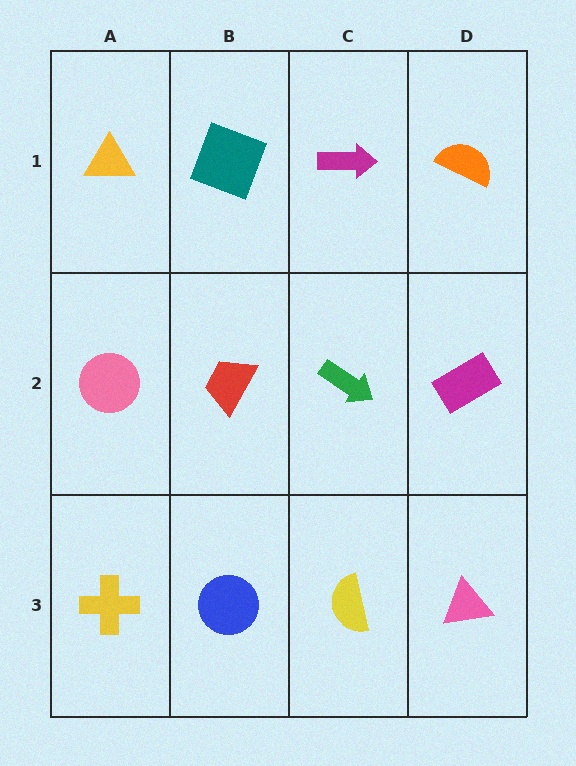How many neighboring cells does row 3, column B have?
3.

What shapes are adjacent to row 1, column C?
A green arrow (row 2, column C), a teal square (row 1, column B), an orange semicircle (row 1, column D).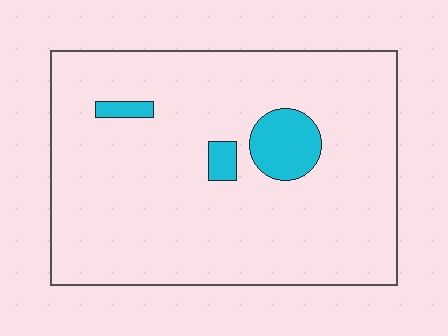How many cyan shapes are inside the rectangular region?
3.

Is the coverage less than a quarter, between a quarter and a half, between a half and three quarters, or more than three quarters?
Less than a quarter.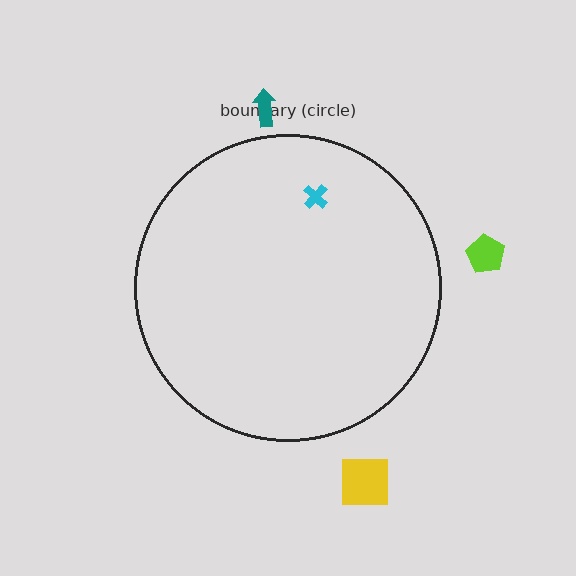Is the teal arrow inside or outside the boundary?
Outside.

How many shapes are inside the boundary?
1 inside, 3 outside.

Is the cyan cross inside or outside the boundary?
Inside.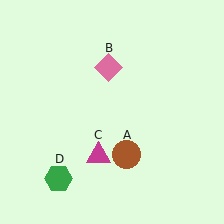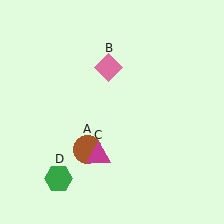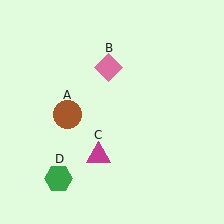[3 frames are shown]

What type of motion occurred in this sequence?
The brown circle (object A) rotated clockwise around the center of the scene.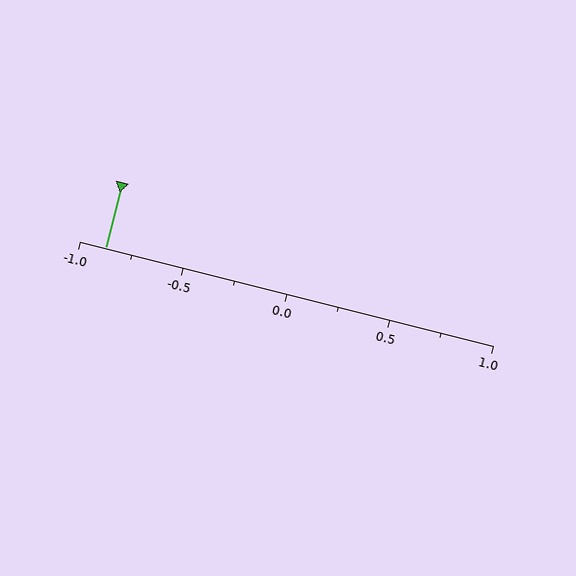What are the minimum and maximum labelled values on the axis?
The axis runs from -1.0 to 1.0.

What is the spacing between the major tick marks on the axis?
The major ticks are spaced 0.5 apart.